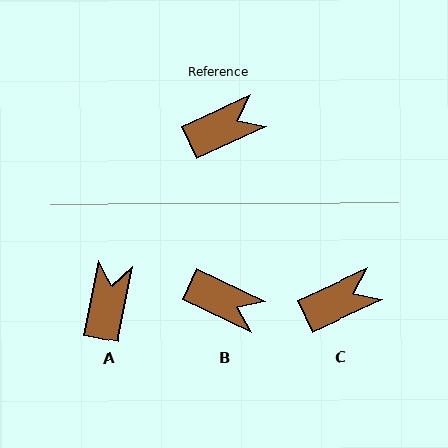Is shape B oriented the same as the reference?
No, it is off by about 50 degrees.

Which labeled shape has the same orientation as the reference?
C.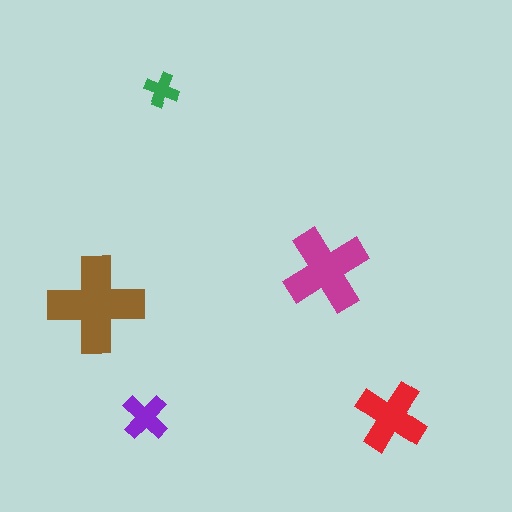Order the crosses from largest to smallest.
the brown one, the magenta one, the red one, the purple one, the green one.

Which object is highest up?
The green cross is topmost.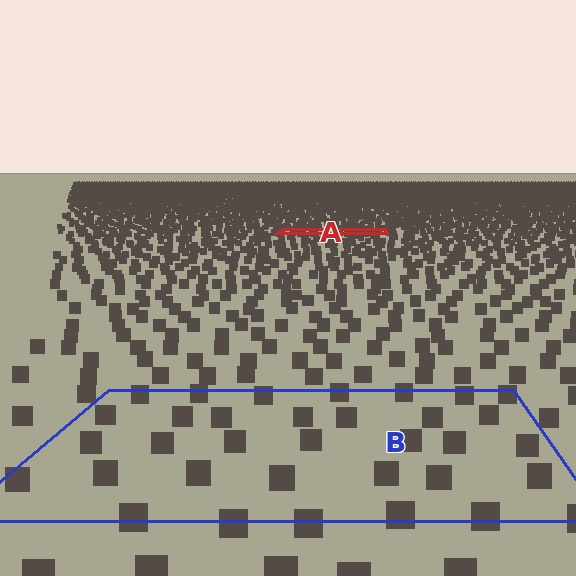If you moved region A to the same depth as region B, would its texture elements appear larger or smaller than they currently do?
They would appear larger. At a closer depth, the same texture elements are projected at a bigger on-screen size.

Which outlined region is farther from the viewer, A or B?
Region A is farther from the viewer — the texture elements inside it appear smaller and more densely packed.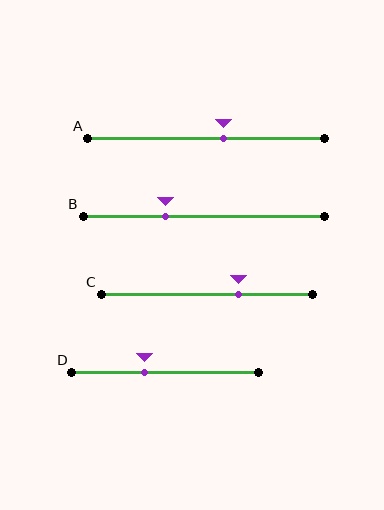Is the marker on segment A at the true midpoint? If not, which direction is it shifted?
No, the marker on segment A is shifted to the right by about 8% of the segment length.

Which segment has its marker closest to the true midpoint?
Segment A has its marker closest to the true midpoint.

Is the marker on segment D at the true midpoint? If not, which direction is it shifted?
No, the marker on segment D is shifted to the left by about 11% of the segment length.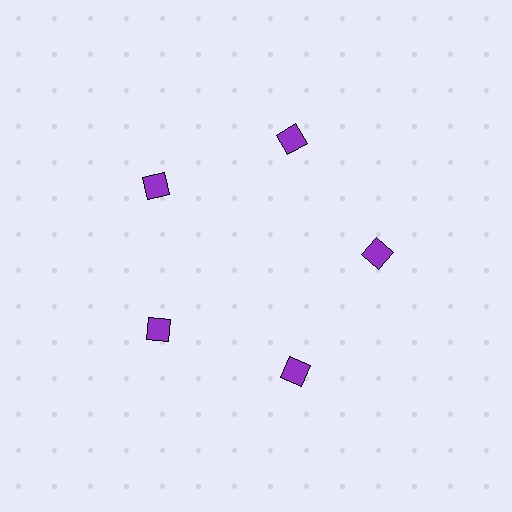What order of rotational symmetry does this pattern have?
This pattern has 5-fold rotational symmetry.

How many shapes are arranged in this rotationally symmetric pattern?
There are 5 shapes, arranged in 5 groups of 1.